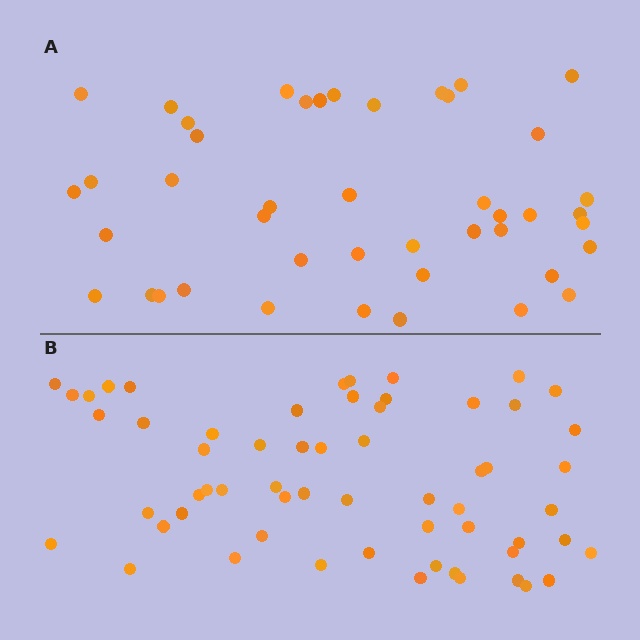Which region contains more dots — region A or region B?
Region B (the bottom region) has more dots.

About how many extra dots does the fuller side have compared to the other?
Region B has approximately 15 more dots than region A.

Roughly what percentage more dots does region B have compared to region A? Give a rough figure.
About 35% more.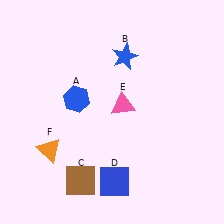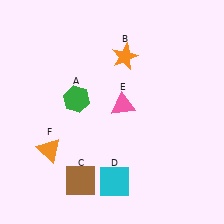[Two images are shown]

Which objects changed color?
A changed from blue to green. B changed from blue to orange. D changed from blue to cyan.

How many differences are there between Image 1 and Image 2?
There are 3 differences between the two images.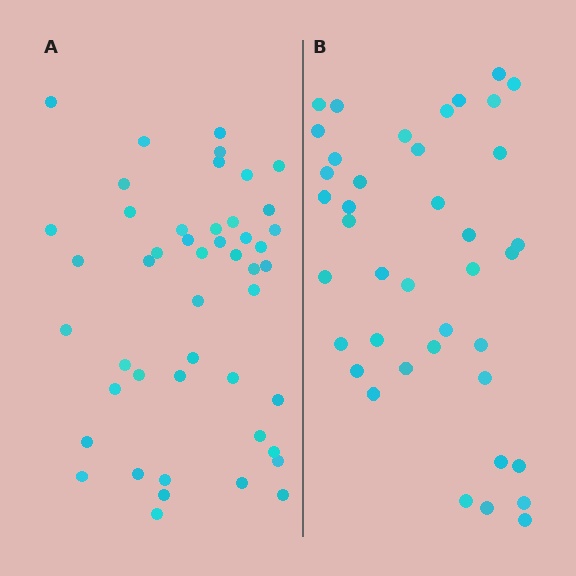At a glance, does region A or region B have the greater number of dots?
Region A (the left region) has more dots.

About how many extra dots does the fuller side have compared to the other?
Region A has roughly 8 or so more dots than region B.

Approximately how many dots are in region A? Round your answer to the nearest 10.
About 50 dots. (The exact count is 47, which rounds to 50.)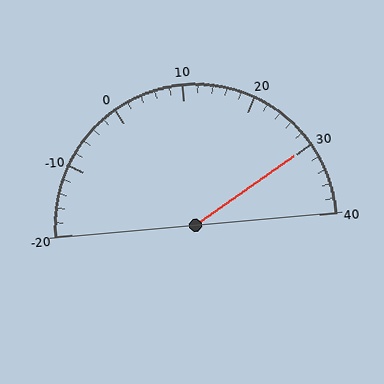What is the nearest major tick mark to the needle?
The nearest major tick mark is 30.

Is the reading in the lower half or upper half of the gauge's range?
The reading is in the upper half of the range (-20 to 40).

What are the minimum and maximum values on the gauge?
The gauge ranges from -20 to 40.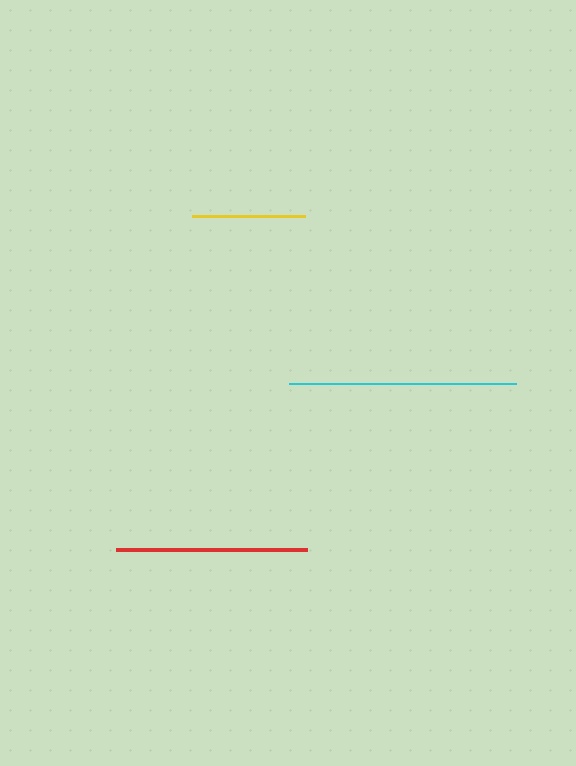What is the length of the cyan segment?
The cyan segment is approximately 228 pixels long.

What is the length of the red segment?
The red segment is approximately 190 pixels long.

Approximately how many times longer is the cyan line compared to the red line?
The cyan line is approximately 1.2 times the length of the red line.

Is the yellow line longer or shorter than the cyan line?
The cyan line is longer than the yellow line.